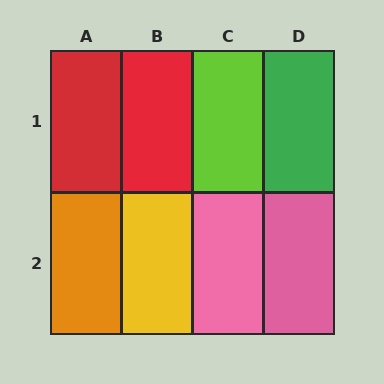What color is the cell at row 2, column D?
Pink.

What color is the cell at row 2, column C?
Pink.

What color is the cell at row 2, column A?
Orange.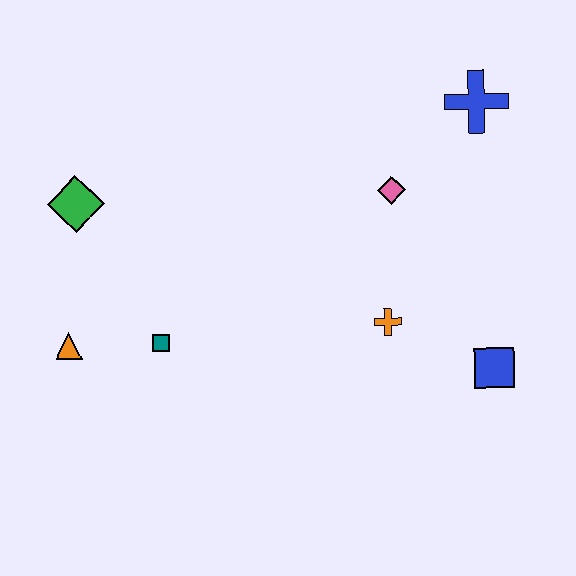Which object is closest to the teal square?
The orange triangle is closest to the teal square.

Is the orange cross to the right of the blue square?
No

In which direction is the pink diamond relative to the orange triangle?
The pink diamond is to the right of the orange triangle.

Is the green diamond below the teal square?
No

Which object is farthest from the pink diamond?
The orange triangle is farthest from the pink diamond.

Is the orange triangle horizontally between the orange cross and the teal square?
No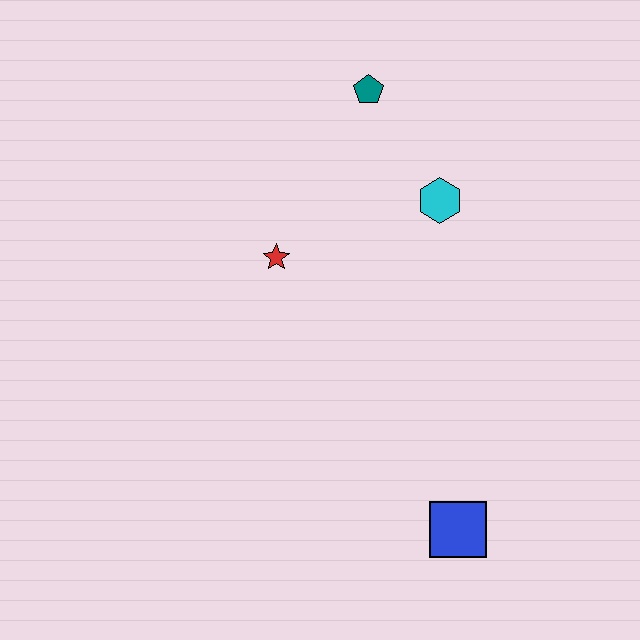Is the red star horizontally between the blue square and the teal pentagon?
No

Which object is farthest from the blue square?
The teal pentagon is farthest from the blue square.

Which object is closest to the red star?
The cyan hexagon is closest to the red star.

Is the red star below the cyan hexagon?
Yes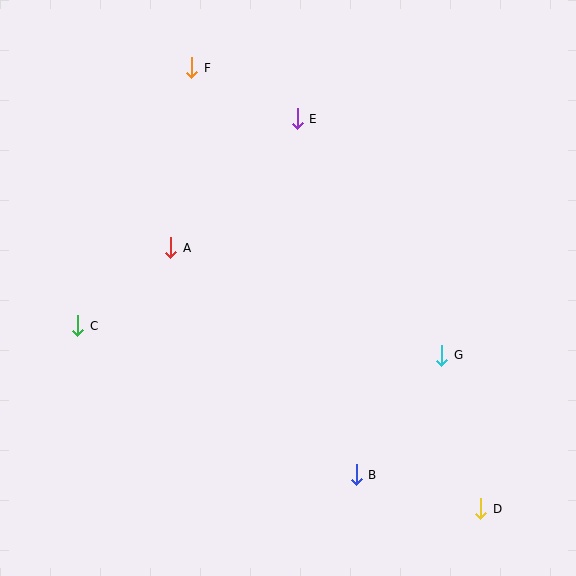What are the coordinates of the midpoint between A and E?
The midpoint between A and E is at (234, 183).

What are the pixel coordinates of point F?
Point F is at (192, 68).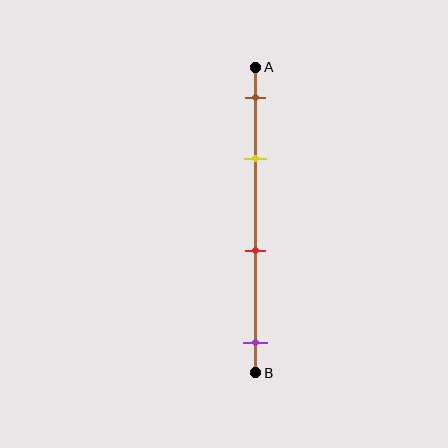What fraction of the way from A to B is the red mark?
The red mark is approximately 60% (0.6) of the way from A to B.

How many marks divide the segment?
There are 4 marks dividing the segment.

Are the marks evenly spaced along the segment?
No, the marks are not evenly spaced.